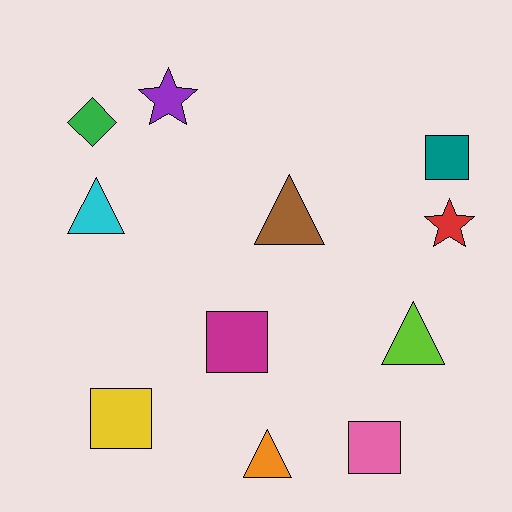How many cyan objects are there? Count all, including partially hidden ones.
There is 1 cyan object.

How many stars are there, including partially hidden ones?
There are 2 stars.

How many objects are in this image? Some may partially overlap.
There are 11 objects.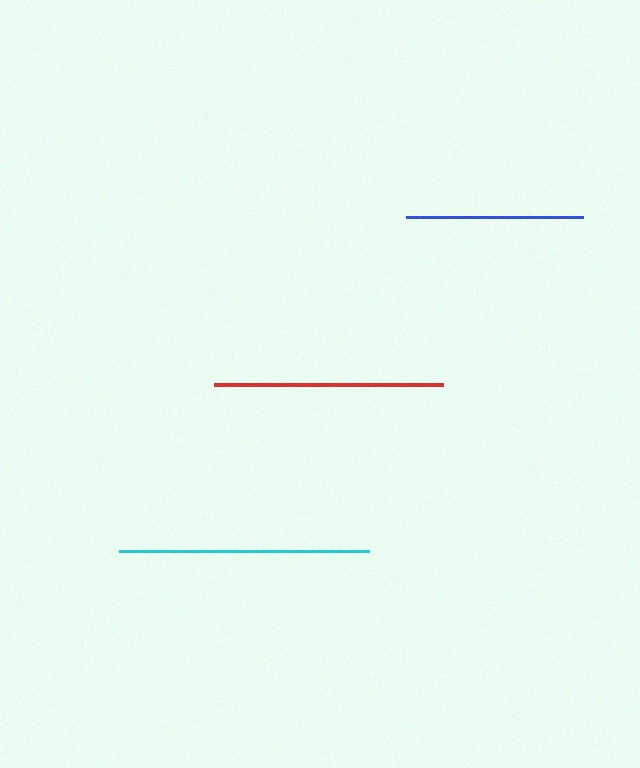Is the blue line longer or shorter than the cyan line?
The cyan line is longer than the blue line.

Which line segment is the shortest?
The blue line is the shortest at approximately 177 pixels.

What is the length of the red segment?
The red segment is approximately 229 pixels long.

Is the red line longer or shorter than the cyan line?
The cyan line is longer than the red line.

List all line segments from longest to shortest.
From longest to shortest: cyan, red, blue.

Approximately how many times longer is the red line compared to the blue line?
The red line is approximately 1.3 times the length of the blue line.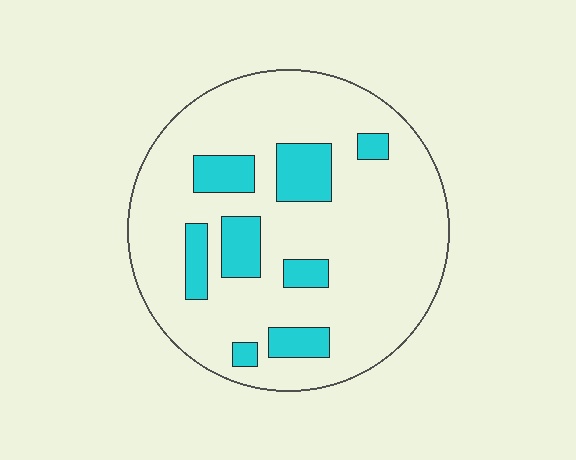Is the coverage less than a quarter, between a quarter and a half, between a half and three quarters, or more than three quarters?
Less than a quarter.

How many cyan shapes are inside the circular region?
8.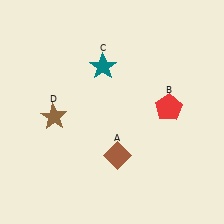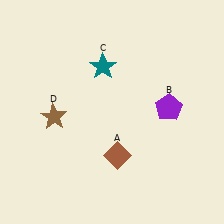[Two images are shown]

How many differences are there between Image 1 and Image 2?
There is 1 difference between the two images.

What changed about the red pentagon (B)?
In Image 1, B is red. In Image 2, it changed to purple.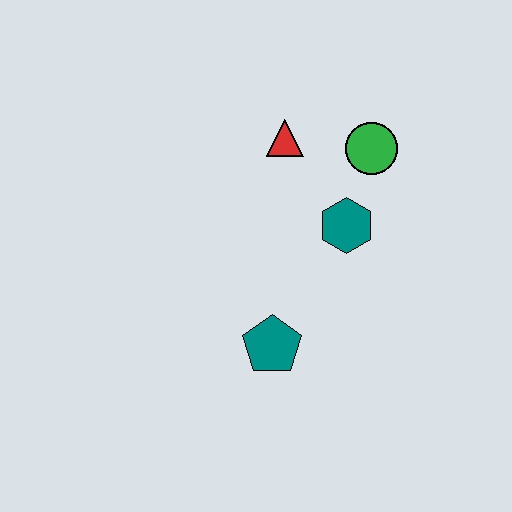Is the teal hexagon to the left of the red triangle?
No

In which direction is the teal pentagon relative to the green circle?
The teal pentagon is below the green circle.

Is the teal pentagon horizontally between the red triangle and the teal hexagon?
No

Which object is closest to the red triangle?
The green circle is closest to the red triangle.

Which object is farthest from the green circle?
The teal pentagon is farthest from the green circle.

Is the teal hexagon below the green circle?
Yes